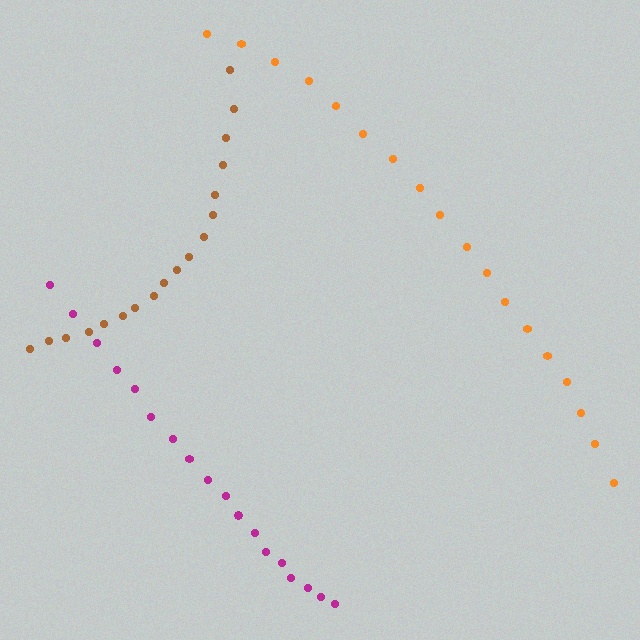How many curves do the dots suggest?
There are 3 distinct paths.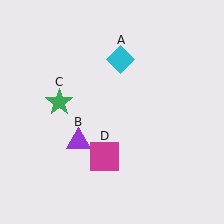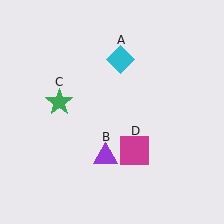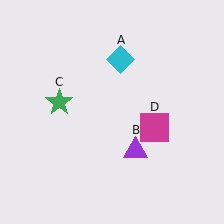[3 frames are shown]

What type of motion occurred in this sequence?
The purple triangle (object B), magenta square (object D) rotated counterclockwise around the center of the scene.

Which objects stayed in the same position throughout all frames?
Cyan diamond (object A) and green star (object C) remained stationary.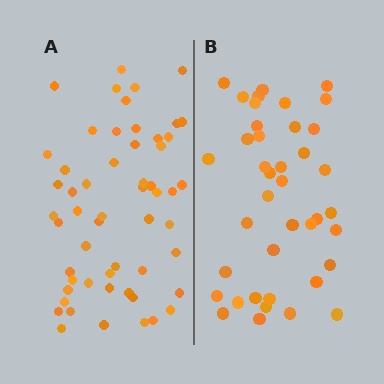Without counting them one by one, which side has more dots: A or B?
Region A (the left region) has more dots.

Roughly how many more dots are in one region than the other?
Region A has approximately 15 more dots than region B.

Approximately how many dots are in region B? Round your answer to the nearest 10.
About 40 dots.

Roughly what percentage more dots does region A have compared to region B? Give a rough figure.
About 40% more.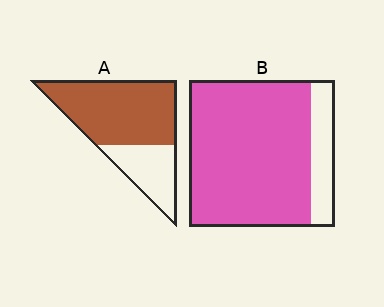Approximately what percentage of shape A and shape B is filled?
A is approximately 70% and B is approximately 85%.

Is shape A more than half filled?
Yes.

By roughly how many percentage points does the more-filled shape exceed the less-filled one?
By roughly 15 percentage points (B over A).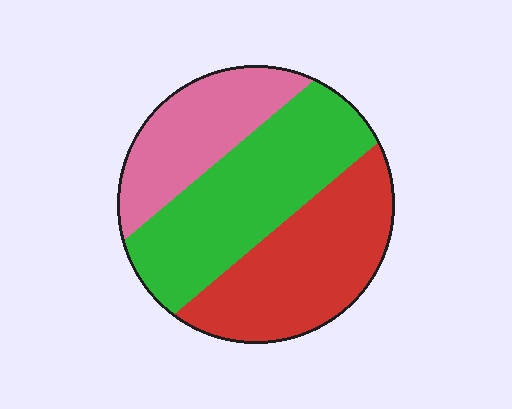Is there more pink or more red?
Red.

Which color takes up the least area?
Pink, at roughly 25%.